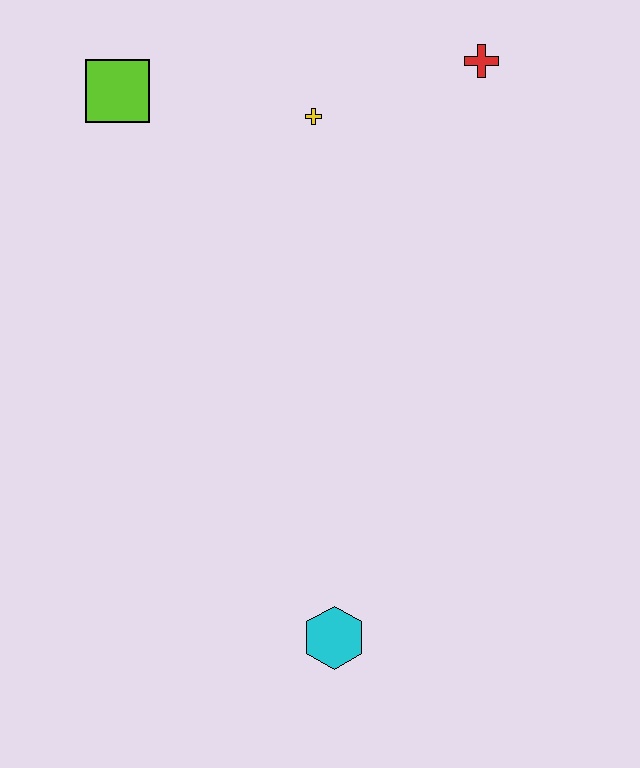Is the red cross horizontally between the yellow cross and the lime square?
No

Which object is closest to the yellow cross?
The red cross is closest to the yellow cross.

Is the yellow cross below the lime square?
Yes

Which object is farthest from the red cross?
The cyan hexagon is farthest from the red cross.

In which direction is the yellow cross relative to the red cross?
The yellow cross is to the left of the red cross.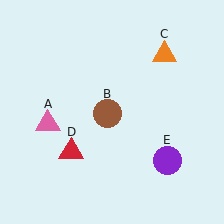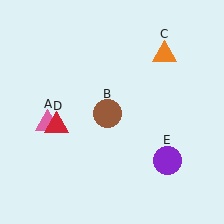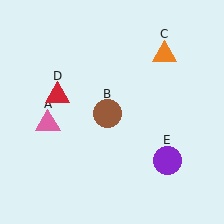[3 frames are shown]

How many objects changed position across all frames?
1 object changed position: red triangle (object D).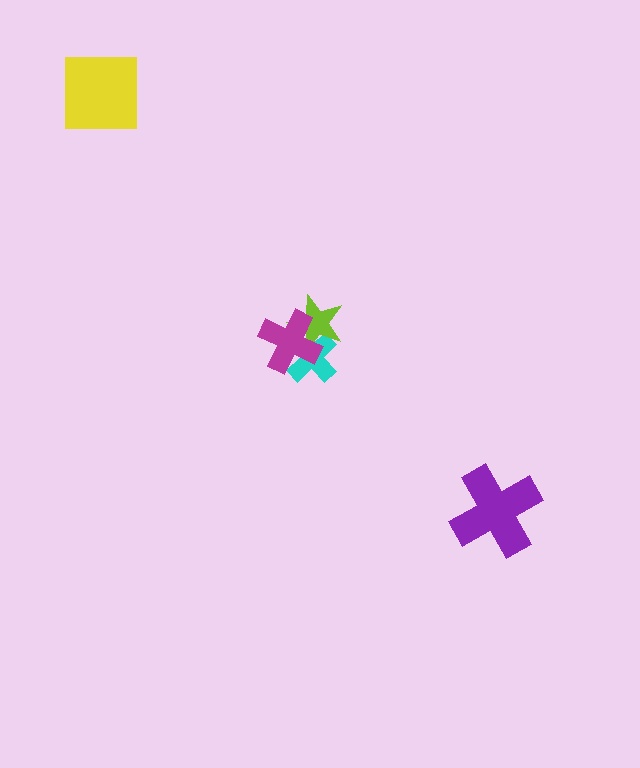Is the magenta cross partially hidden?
No, no other shape covers it.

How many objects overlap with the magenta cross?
2 objects overlap with the magenta cross.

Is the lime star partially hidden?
Yes, it is partially covered by another shape.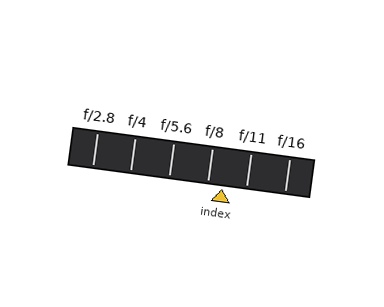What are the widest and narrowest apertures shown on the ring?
The widest aperture shown is f/2.8 and the narrowest is f/16.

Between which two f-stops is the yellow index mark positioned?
The index mark is between f/8 and f/11.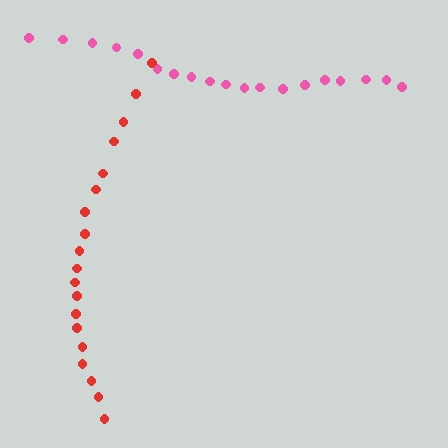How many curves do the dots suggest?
There are 2 distinct paths.